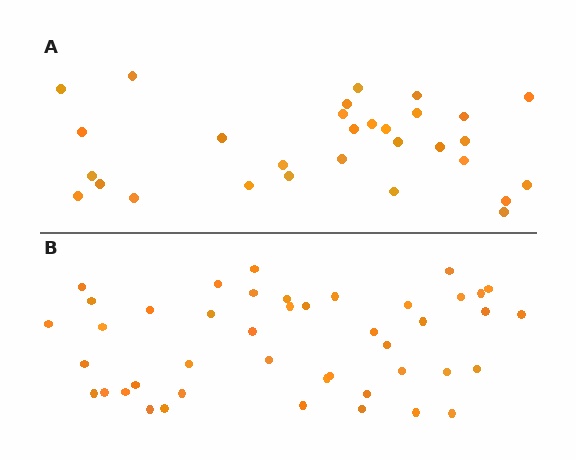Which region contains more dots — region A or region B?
Region B (the bottom region) has more dots.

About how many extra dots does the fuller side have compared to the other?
Region B has approximately 15 more dots than region A.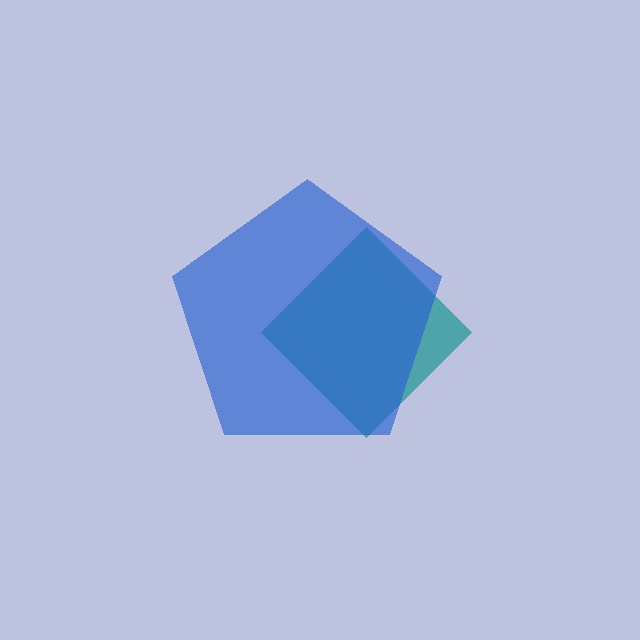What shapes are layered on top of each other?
The layered shapes are: a teal diamond, a blue pentagon.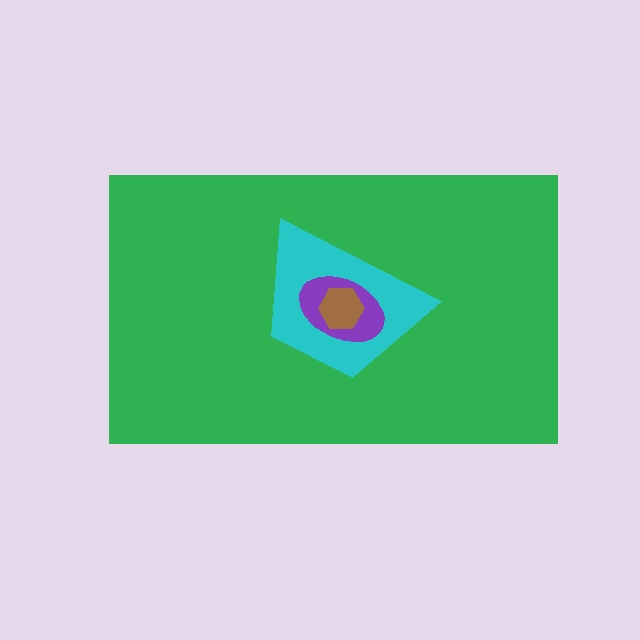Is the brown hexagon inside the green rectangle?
Yes.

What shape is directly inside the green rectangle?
The cyan trapezoid.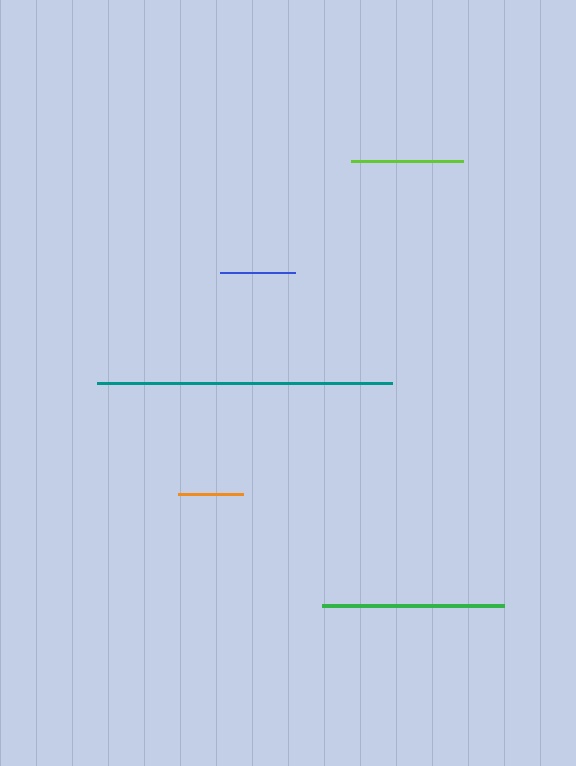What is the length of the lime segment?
The lime segment is approximately 113 pixels long.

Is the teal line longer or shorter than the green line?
The teal line is longer than the green line.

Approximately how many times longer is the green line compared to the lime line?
The green line is approximately 1.6 times the length of the lime line.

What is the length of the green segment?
The green segment is approximately 183 pixels long.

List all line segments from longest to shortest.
From longest to shortest: teal, green, lime, blue, orange.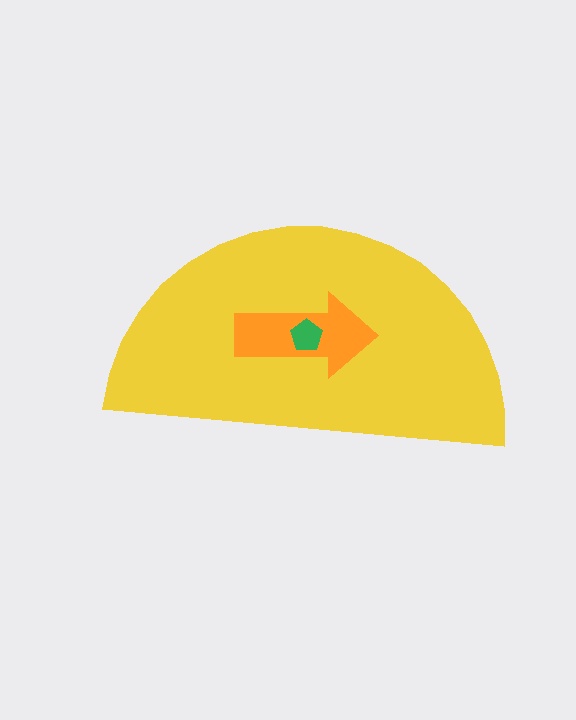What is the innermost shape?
The green pentagon.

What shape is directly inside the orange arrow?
The green pentagon.